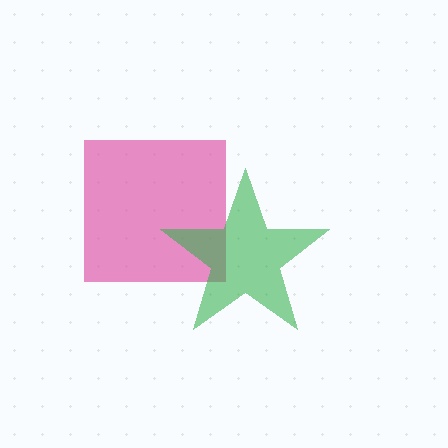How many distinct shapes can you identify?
There are 2 distinct shapes: a pink square, a green star.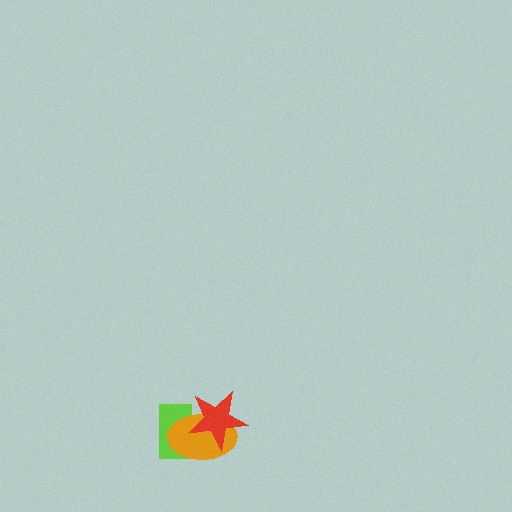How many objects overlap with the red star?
2 objects overlap with the red star.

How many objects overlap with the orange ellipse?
2 objects overlap with the orange ellipse.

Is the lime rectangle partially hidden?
Yes, it is partially covered by another shape.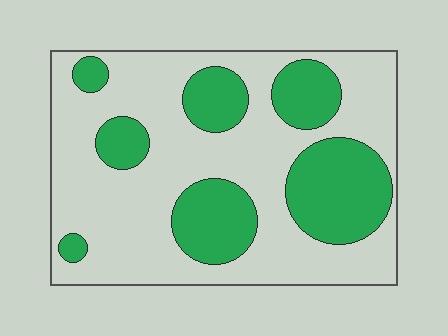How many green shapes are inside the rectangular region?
7.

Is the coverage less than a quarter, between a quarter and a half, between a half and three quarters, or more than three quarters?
Between a quarter and a half.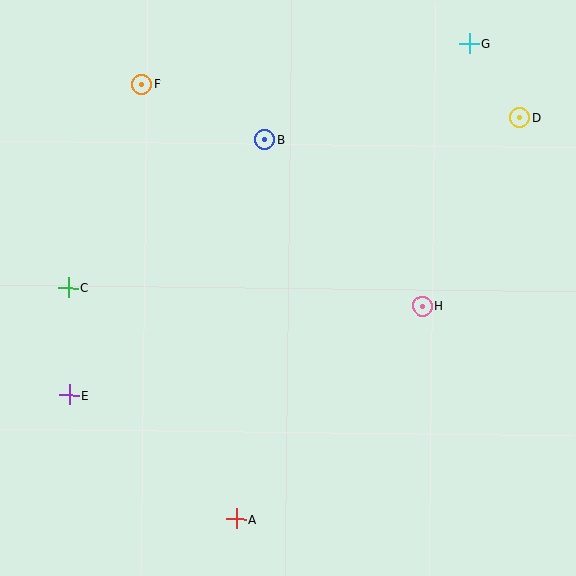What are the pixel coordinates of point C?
Point C is at (68, 288).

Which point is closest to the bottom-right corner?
Point H is closest to the bottom-right corner.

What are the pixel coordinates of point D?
Point D is at (520, 118).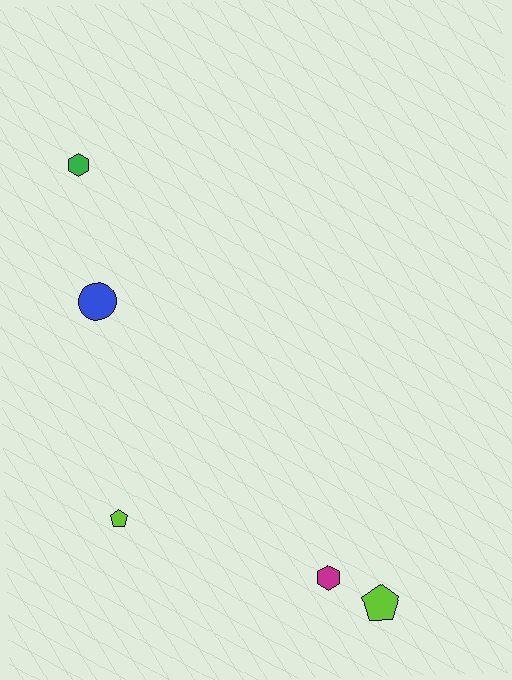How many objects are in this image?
There are 5 objects.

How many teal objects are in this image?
There are no teal objects.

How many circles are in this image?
There is 1 circle.